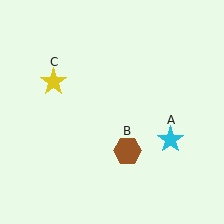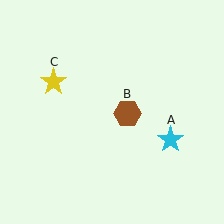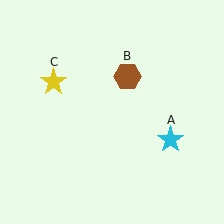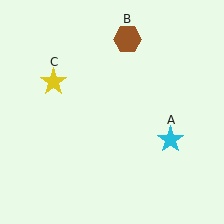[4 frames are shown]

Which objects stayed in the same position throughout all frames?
Cyan star (object A) and yellow star (object C) remained stationary.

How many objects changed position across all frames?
1 object changed position: brown hexagon (object B).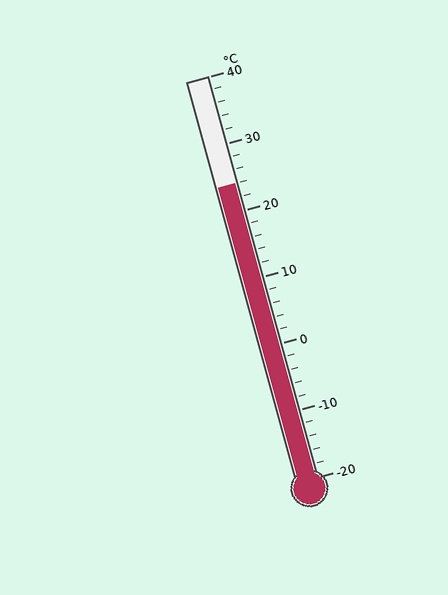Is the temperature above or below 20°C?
The temperature is above 20°C.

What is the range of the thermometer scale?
The thermometer scale ranges from -20°C to 40°C.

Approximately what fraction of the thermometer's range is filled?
The thermometer is filled to approximately 75% of its range.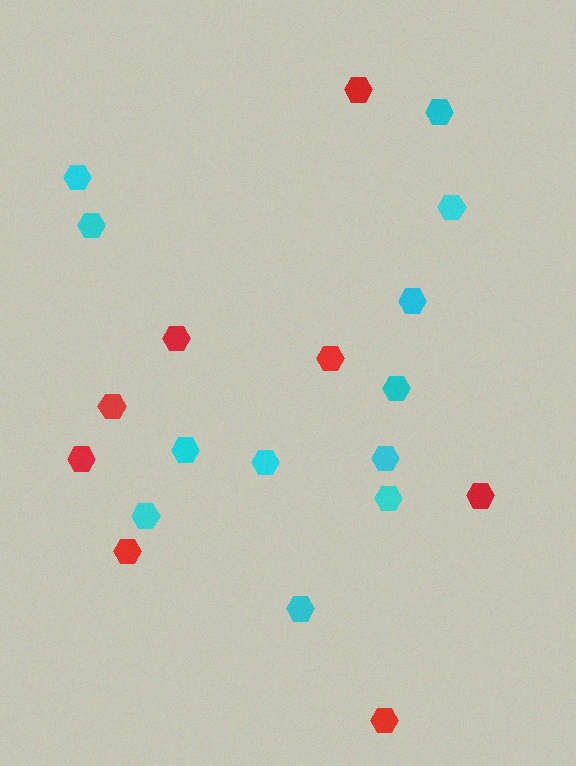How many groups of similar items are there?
There are 2 groups: one group of cyan hexagons (12) and one group of red hexagons (8).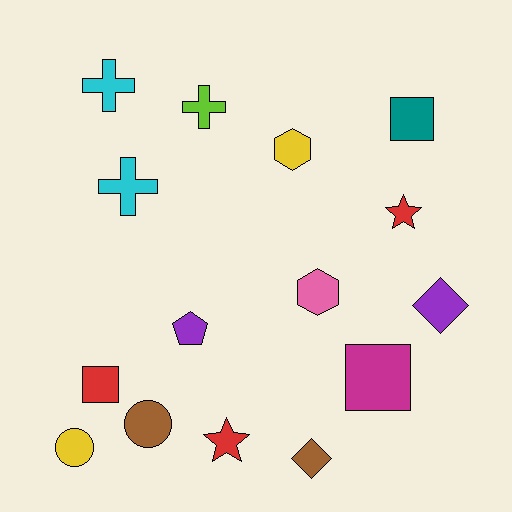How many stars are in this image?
There are 2 stars.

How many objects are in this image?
There are 15 objects.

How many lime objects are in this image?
There is 1 lime object.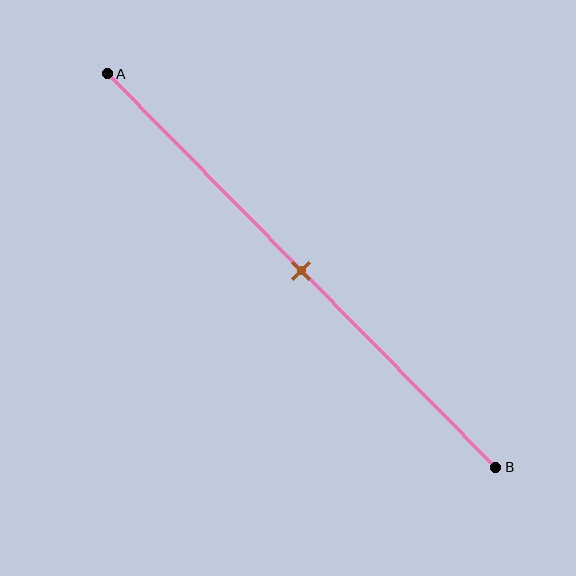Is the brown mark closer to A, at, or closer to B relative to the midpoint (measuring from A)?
The brown mark is approximately at the midpoint of segment AB.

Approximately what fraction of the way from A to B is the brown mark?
The brown mark is approximately 50% of the way from A to B.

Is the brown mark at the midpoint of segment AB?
Yes, the mark is approximately at the midpoint.